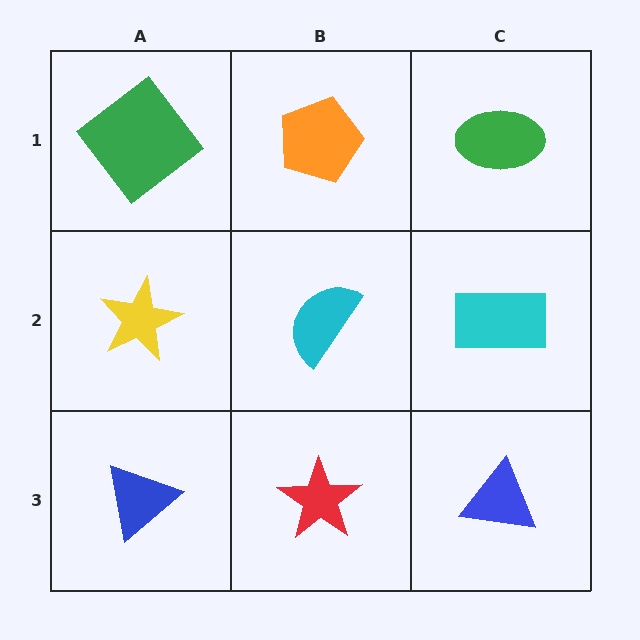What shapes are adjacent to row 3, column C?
A cyan rectangle (row 2, column C), a red star (row 3, column B).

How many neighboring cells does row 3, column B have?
3.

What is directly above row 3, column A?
A yellow star.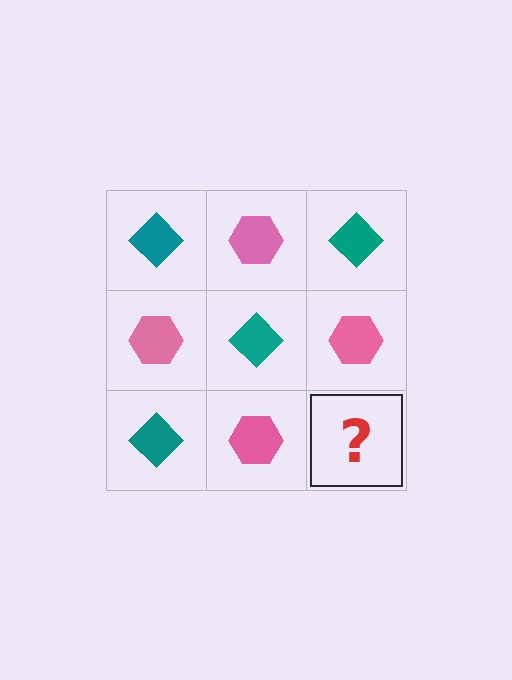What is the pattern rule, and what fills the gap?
The rule is that it alternates teal diamond and pink hexagon in a checkerboard pattern. The gap should be filled with a teal diamond.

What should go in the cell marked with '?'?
The missing cell should contain a teal diamond.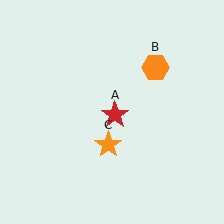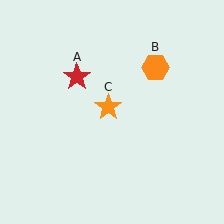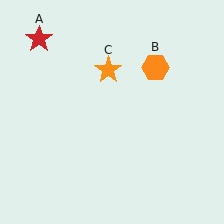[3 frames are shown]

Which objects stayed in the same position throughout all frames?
Orange hexagon (object B) remained stationary.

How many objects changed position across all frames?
2 objects changed position: red star (object A), orange star (object C).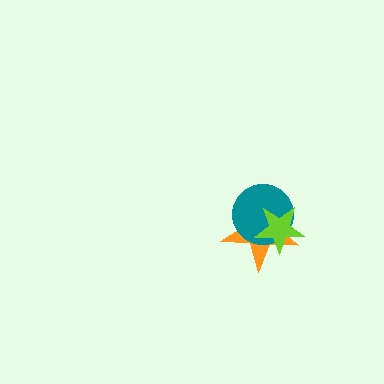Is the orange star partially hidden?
Yes, it is partially covered by another shape.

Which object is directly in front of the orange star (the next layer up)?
The teal circle is directly in front of the orange star.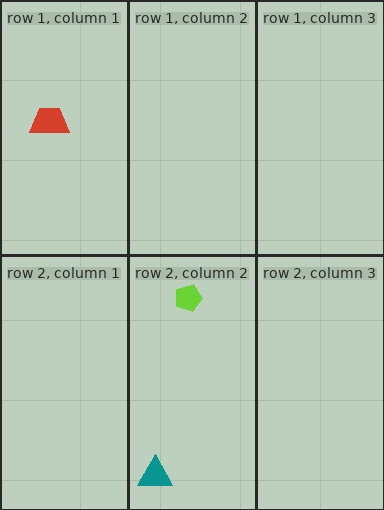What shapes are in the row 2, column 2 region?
The lime pentagon, the teal triangle.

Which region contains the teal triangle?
The row 2, column 2 region.